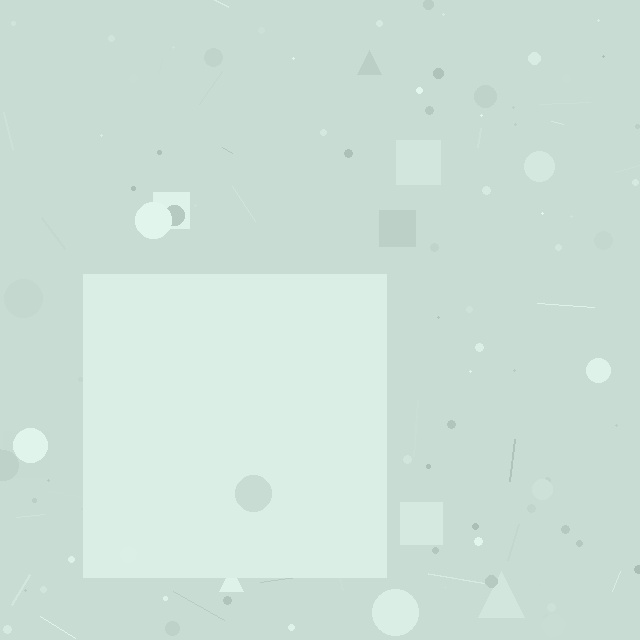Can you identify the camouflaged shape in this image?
The camouflaged shape is a square.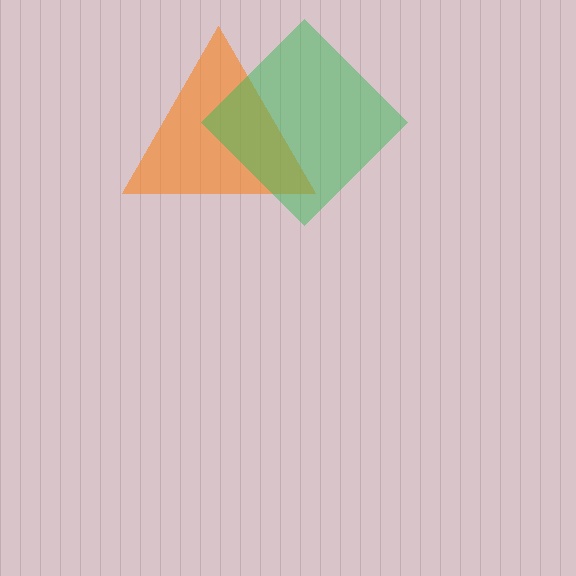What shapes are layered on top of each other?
The layered shapes are: an orange triangle, a green diamond.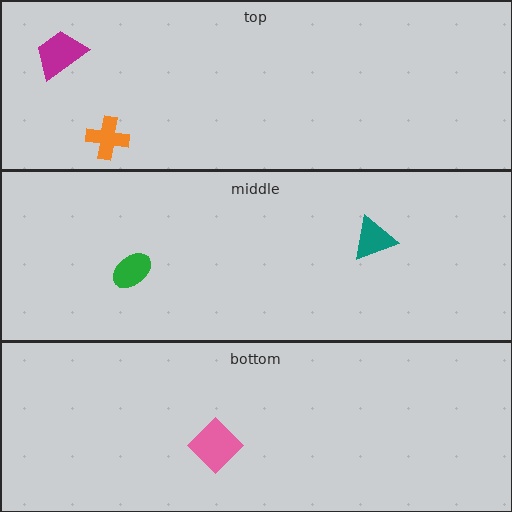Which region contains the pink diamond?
The bottom region.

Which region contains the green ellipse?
The middle region.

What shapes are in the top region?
The magenta trapezoid, the orange cross.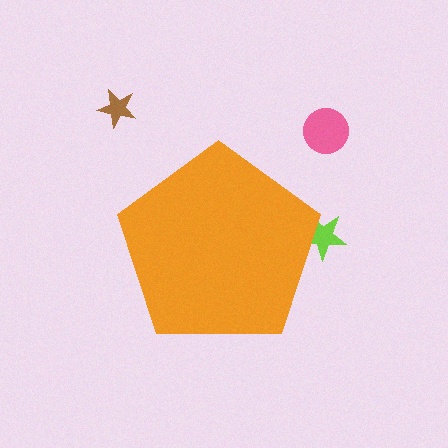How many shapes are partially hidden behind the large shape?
1 shape is partially hidden.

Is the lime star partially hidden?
Yes, the lime star is partially hidden behind the orange pentagon.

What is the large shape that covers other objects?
An orange pentagon.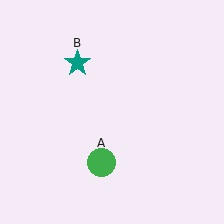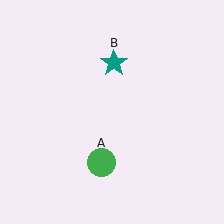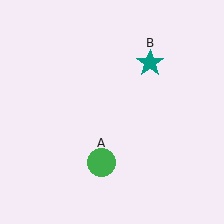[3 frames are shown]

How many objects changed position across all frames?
1 object changed position: teal star (object B).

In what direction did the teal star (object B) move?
The teal star (object B) moved right.